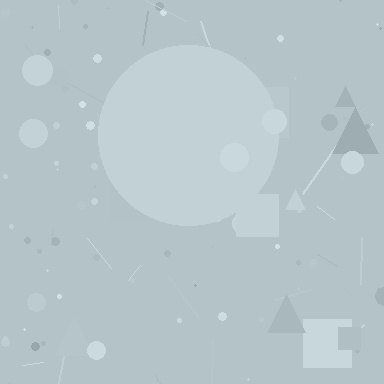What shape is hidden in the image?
A circle is hidden in the image.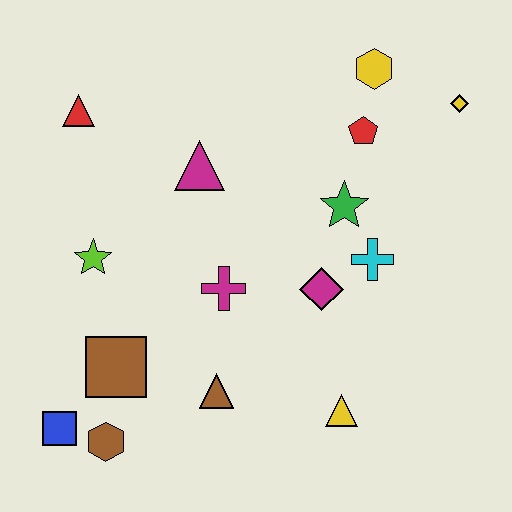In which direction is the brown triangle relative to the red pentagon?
The brown triangle is below the red pentagon.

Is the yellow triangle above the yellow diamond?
No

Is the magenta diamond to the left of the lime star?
No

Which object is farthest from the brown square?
The yellow diamond is farthest from the brown square.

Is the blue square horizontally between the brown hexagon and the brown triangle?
No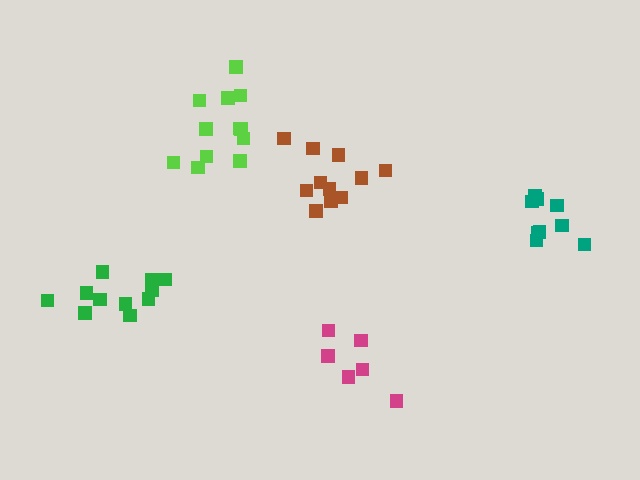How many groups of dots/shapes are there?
There are 5 groups.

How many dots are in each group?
Group 1: 9 dots, Group 2: 11 dots, Group 3: 6 dots, Group 4: 12 dots, Group 5: 11 dots (49 total).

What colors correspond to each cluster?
The clusters are colored: teal, green, magenta, lime, brown.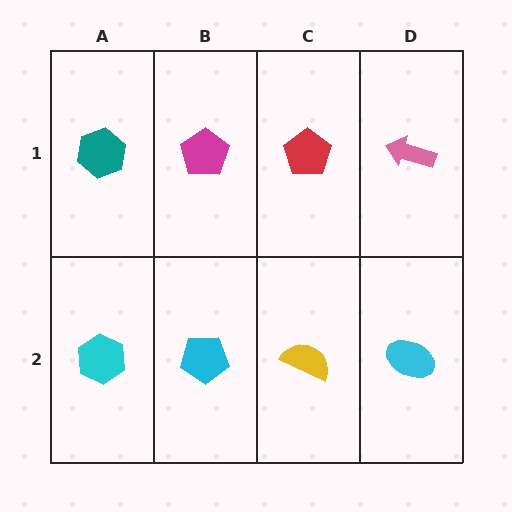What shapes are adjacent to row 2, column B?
A magenta pentagon (row 1, column B), a cyan hexagon (row 2, column A), a yellow semicircle (row 2, column C).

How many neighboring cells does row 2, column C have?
3.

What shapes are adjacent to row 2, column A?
A teal hexagon (row 1, column A), a cyan pentagon (row 2, column B).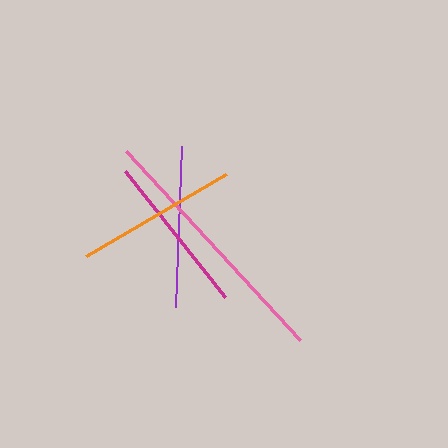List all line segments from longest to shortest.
From longest to shortest: pink, orange, magenta, purple.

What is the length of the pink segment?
The pink segment is approximately 257 pixels long.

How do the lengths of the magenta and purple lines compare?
The magenta and purple lines are approximately the same length.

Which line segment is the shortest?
The purple line is the shortest at approximately 161 pixels.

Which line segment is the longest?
The pink line is the longest at approximately 257 pixels.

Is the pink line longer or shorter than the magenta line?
The pink line is longer than the magenta line.